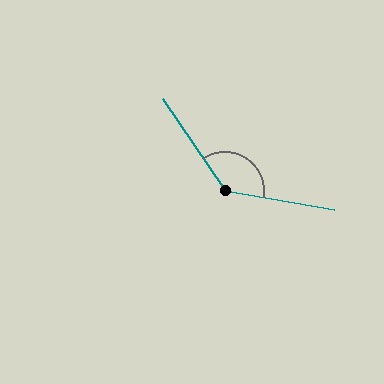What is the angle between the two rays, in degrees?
Approximately 134 degrees.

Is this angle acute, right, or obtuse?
It is obtuse.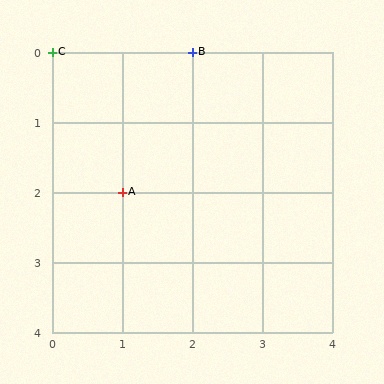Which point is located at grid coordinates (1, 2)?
Point A is at (1, 2).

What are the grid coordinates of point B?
Point B is at grid coordinates (2, 0).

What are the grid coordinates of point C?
Point C is at grid coordinates (0, 0).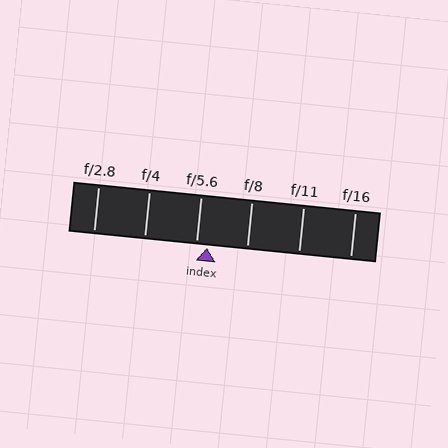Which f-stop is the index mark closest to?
The index mark is closest to f/5.6.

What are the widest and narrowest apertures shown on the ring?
The widest aperture shown is f/2.8 and the narrowest is f/16.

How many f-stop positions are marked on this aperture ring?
There are 6 f-stop positions marked.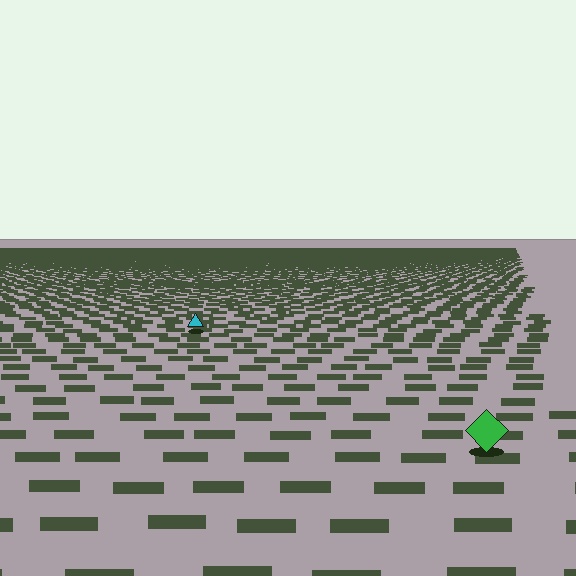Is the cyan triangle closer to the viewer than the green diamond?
No. The green diamond is closer — you can tell from the texture gradient: the ground texture is coarser near it.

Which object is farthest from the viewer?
The cyan triangle is farthest from the viewer. It appears smaller and the ground texture around it is denser.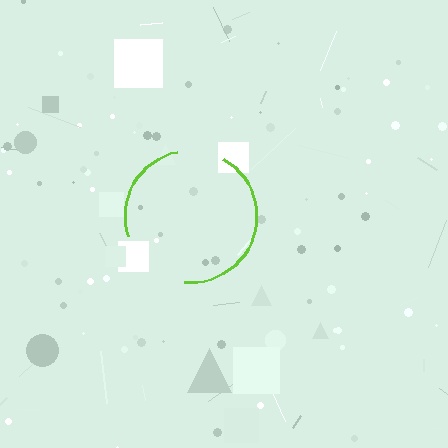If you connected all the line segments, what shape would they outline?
They would outline a circle.